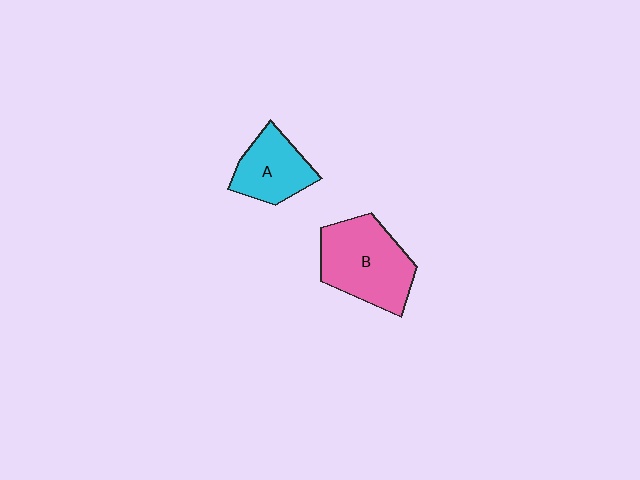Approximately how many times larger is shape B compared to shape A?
Approximately 1.5 times.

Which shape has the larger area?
Shape B (pink).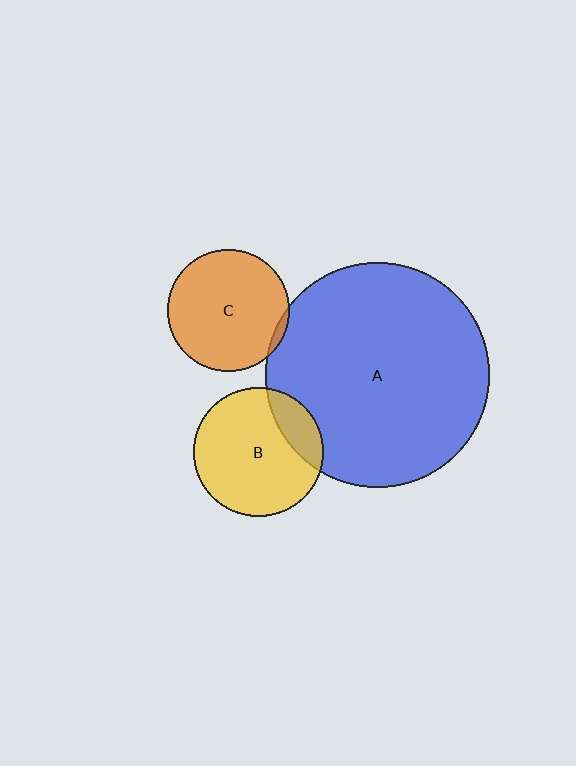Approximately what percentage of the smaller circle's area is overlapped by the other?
Approximately 20%.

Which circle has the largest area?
Circle A (blue).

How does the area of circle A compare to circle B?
Approximately 3.0 times.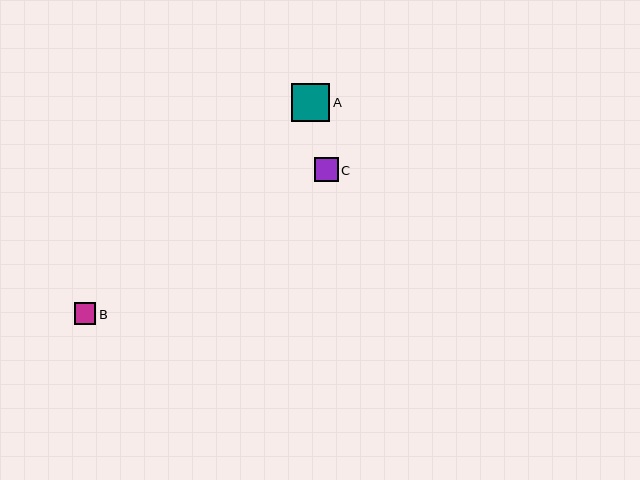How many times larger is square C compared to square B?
Square C is approximately 1.1 times the size of square B.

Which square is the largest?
Square A is the largest with a size of approximately 38 pixels.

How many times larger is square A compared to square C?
Square A is approximately 1.6 times the size of square C.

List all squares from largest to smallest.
From largest to smallest: A, C, B.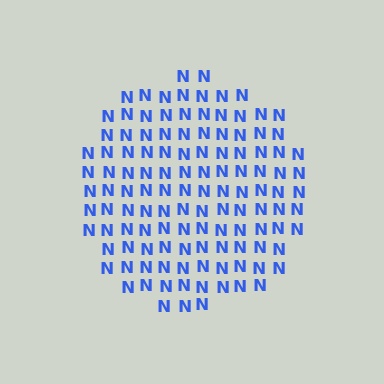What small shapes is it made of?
It is made of small letter N's.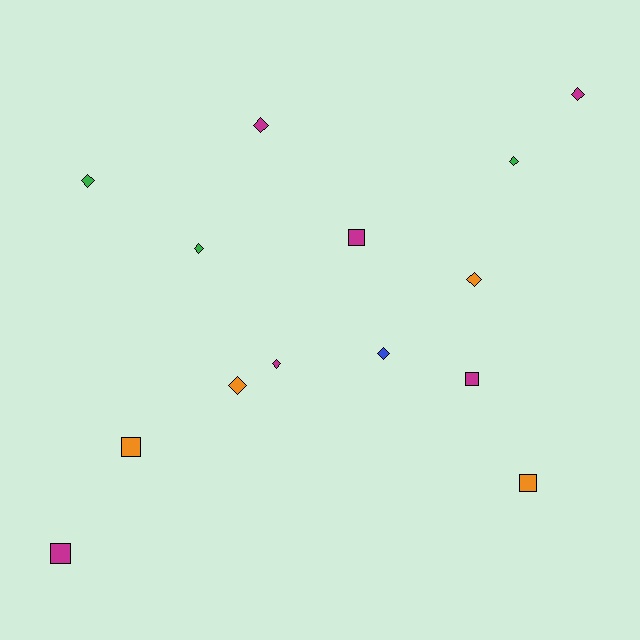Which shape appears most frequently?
Diamond, with 9 objects.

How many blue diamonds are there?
There is 1 blue diamond.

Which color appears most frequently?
Magenta, with 6 objects.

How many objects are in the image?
There are 14 objects.